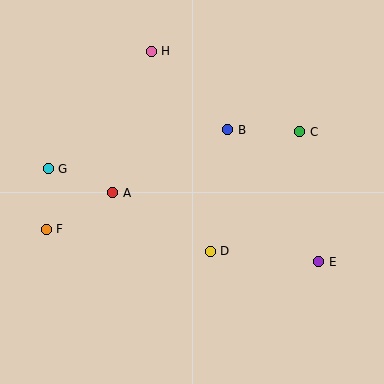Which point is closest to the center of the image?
Point D at (210, 251) is closest to the center.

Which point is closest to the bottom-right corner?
Point E is closest to the bottom-right corner.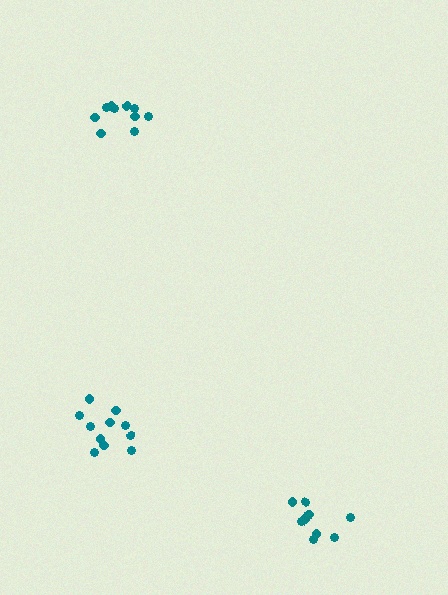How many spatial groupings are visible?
There are 3 spatial groupings.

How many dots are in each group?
Group 1: 11 dots, Group 2: 10 dots, Group 3: 10 dots (31 total).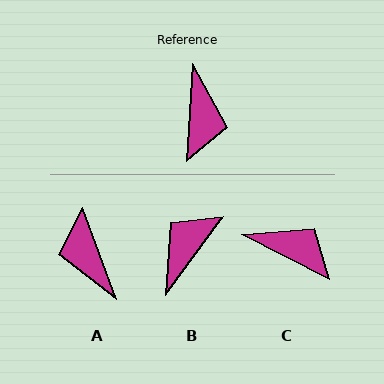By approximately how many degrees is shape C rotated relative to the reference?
Approximately 66 degrees counter-clockwise.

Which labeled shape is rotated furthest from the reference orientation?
A, about 156 degrees away.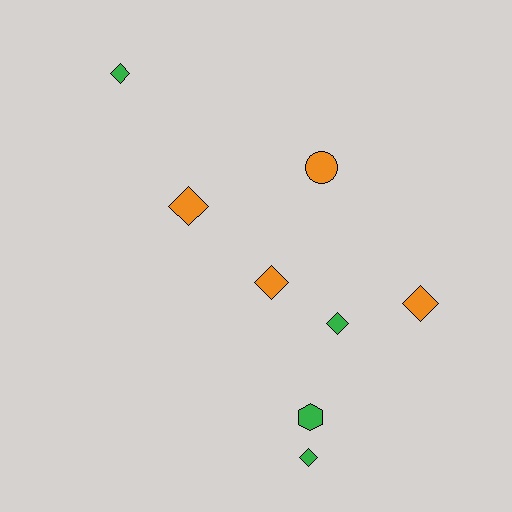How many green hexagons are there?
There is 1 green hexagon.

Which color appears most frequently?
Orange, with 4 objects.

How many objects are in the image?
There are 8 objects.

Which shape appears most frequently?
Diamond, with 6 objects.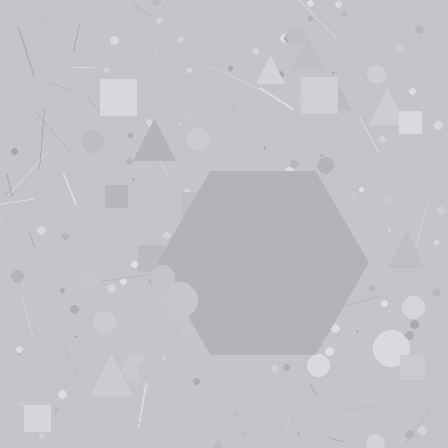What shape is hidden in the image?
A hexagon is hidden in the image.